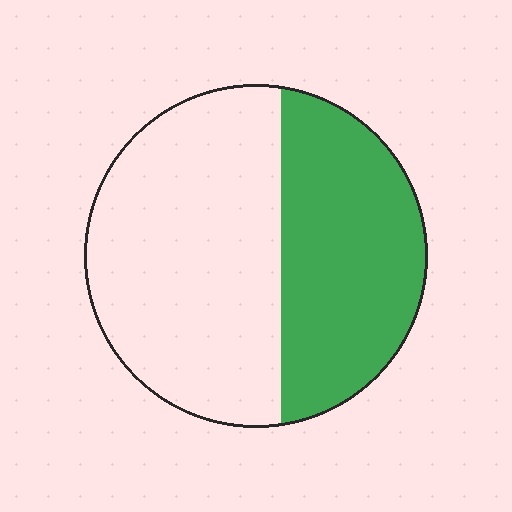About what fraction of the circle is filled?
About two fifths (2/5).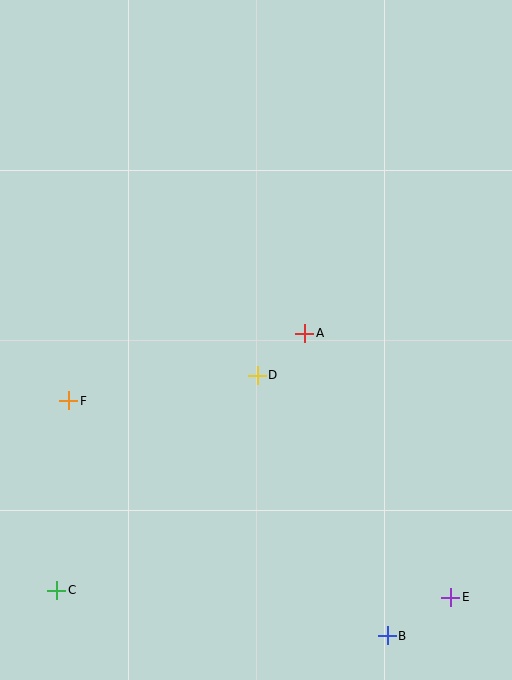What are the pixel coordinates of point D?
Point D is at (257, 375).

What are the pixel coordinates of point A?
Point A is at (305, 333).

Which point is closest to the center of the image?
Point D at (257, 375) is closest to the center.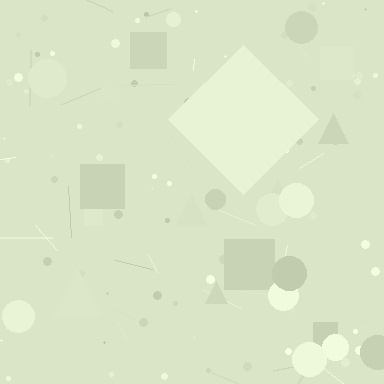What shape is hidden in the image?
A diamond is hidden in the image.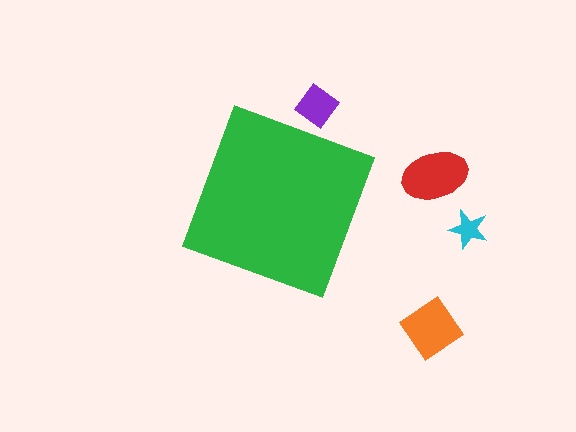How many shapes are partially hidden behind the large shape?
1 shape is partially hidden.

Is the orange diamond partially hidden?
No, the orange diamond is fully visible.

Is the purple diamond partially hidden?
Yes, the purple diamond is partially hidden behind the green diamond.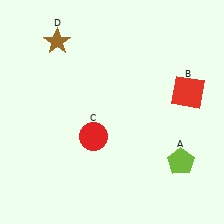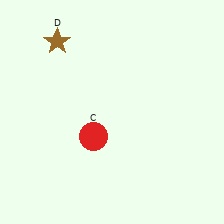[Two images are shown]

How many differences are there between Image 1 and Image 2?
There are 2 differences between the two images.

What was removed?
The red square (B), the lime pentagon (A) were removed in Image 2.